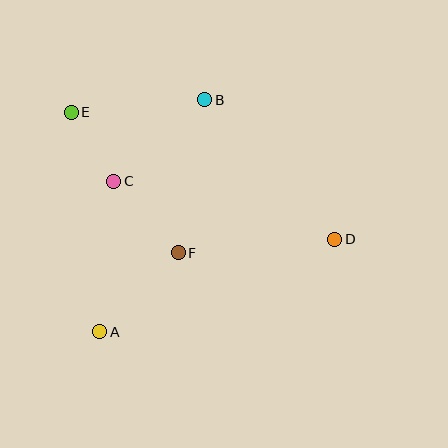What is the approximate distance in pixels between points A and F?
The distance between A and F is approximately 112 pixels.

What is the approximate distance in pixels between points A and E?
The distance between A and E is approximately 222 pixels.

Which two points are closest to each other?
Points C and E are closest to each other.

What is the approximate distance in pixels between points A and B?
The distance between A and B is approximately 255 pixels.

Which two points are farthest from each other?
Points D and E are farthest from each other.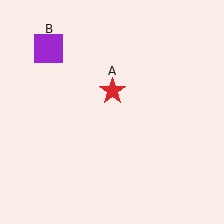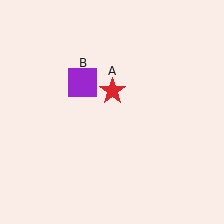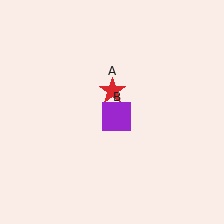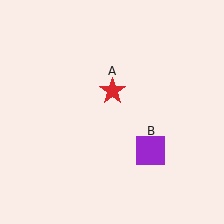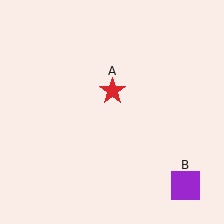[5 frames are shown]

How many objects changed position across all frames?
1 object changed position: purple square (object B).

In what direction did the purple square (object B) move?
The purple square (object B) moved down and to the right.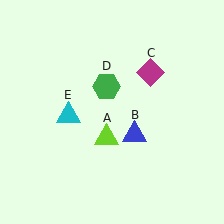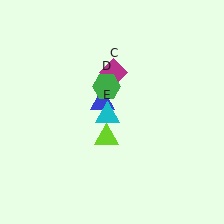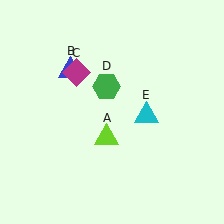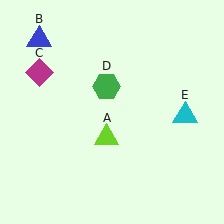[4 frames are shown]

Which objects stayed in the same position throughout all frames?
Lime triangle (object A) and green hexagon (object D) remained stationary.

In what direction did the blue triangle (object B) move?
The blue triangle (object B) moved up and to the left.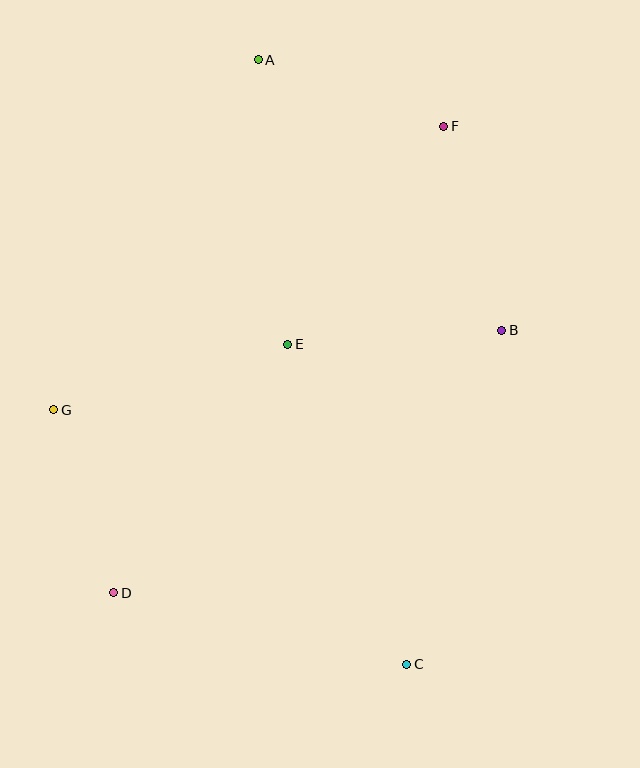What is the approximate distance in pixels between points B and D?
The distance between B and D is approximately 468 pixels.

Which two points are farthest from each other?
Points A and C are farthest from each other.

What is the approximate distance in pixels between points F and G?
The distance between F and G is approximately 482 pixels.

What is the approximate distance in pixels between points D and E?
The distance between D and E is approximately 303 pixels.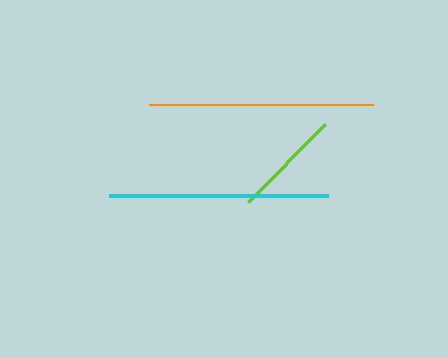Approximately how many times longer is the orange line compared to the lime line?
The orange line is approximately 2.0 times the length of the lime line.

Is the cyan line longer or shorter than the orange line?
The orange line is longer than the cyan line.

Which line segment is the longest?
The orange line is the longest at approximately 224 pixels.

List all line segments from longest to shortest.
From longest to shortest: orange, cyan, lime.